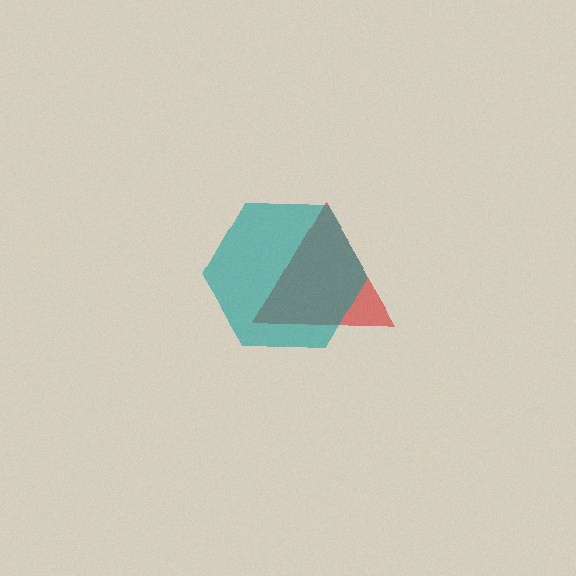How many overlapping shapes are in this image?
There are 2 overlapping shapes in the image.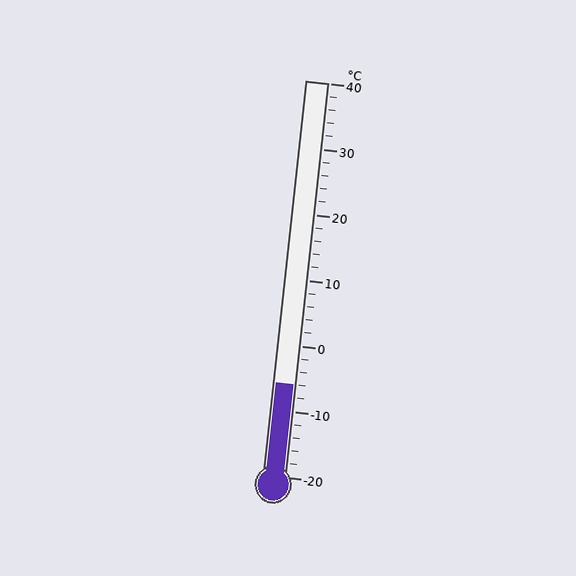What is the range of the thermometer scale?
The thermometer scale ranges from -20°C to 40°C.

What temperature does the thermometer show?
The thermometer shows approximately -6°C.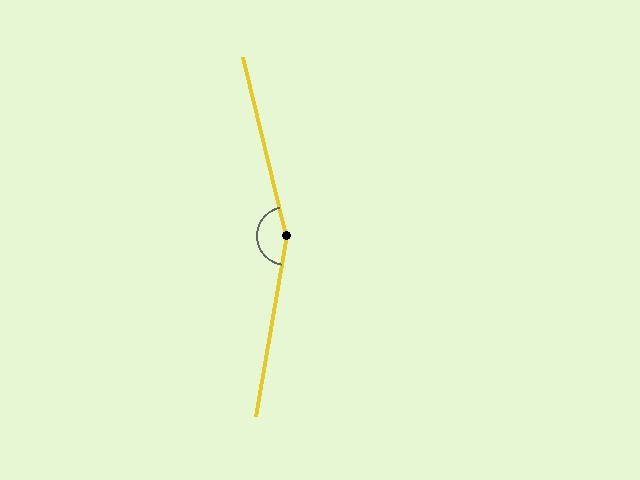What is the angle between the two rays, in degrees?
Approximately 157 degrees.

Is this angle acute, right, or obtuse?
It is obtuse.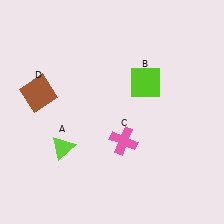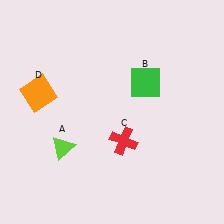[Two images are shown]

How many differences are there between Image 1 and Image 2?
There are 3 differences between the two images.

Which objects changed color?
B changed from lime to green. C changed from pink to red. D changed from brown to orange.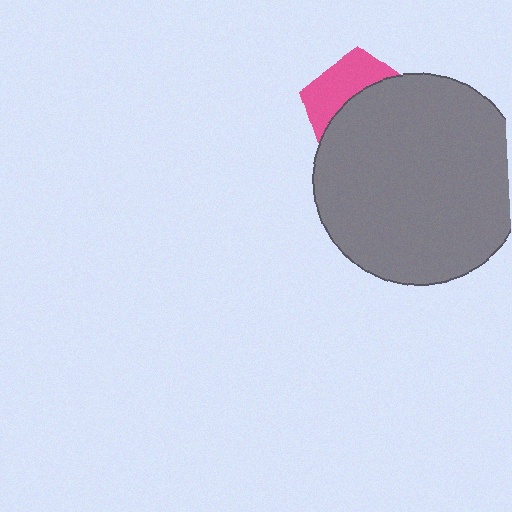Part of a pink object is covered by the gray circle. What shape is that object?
It is a pentagon.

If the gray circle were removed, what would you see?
You would see the complete pink pentagon.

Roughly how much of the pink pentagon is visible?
A small part of it is visible (roughly 38%).